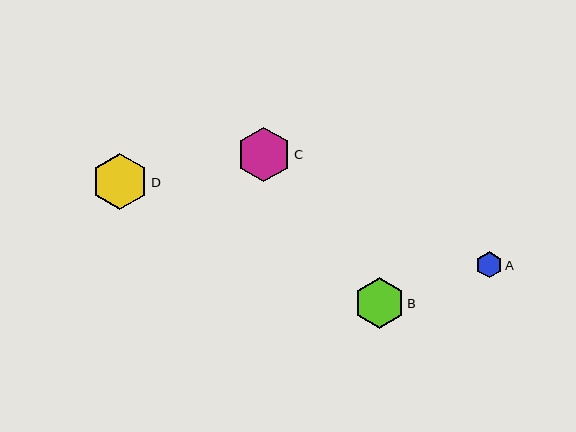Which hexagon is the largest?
Hexagon D is the largest with a size of approximately 56 pixels.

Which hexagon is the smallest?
Hexagon A is the smallest with a size of approximately 26 pixels.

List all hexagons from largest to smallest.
From largest to smallest: D, C, B, A.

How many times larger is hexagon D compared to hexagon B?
Hexagon D is approximately 1.1 times the size of hexagon B.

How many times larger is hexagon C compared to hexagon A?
Hexagon C is approximately 2.1 times the size of hexagon A.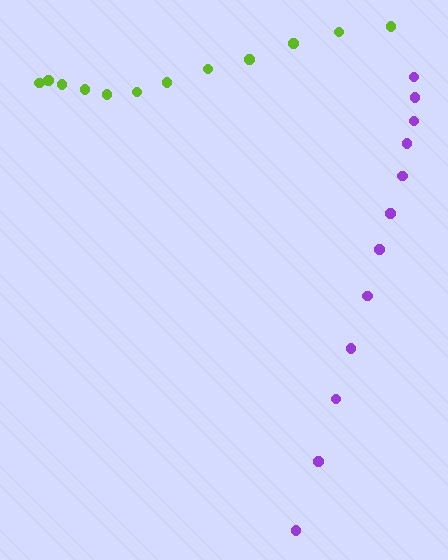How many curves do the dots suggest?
There are 2 distinct paths.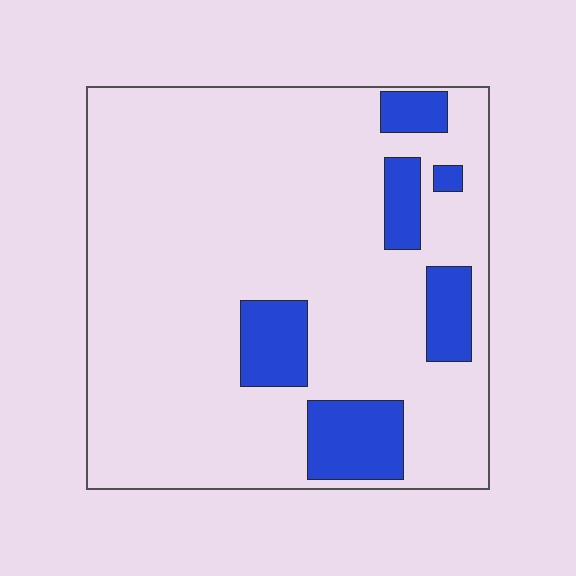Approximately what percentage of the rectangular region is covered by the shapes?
Approximately 15%.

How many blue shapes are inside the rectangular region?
6.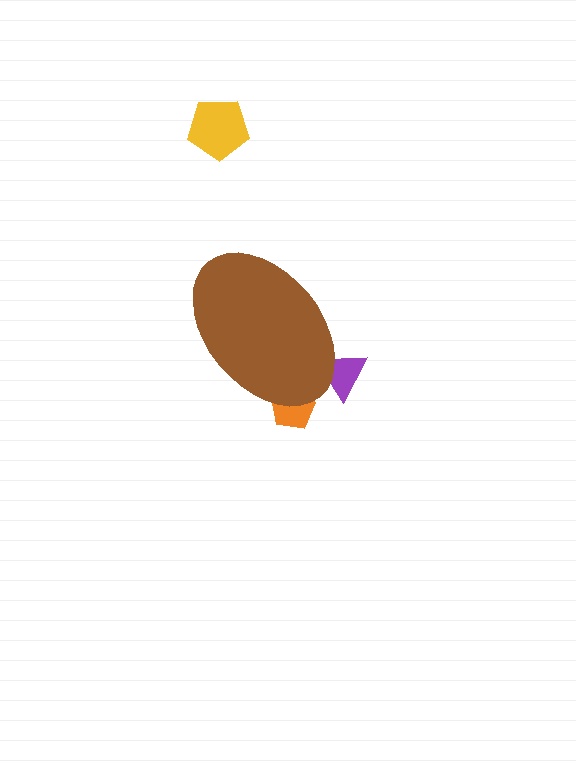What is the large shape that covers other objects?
A brown ellipse.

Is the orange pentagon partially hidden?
Yes, the orange pentagon is partially hidden behind the brown ellipse.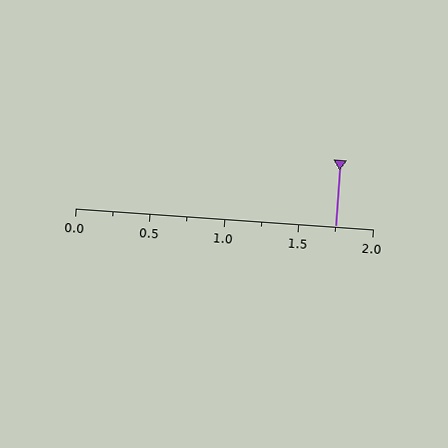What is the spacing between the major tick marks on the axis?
The major ticks are spaced 0.5 apart.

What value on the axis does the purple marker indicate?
The marker indicates approximately 1.75.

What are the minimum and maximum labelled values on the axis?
The axis runs from 0.0 to 2.0.